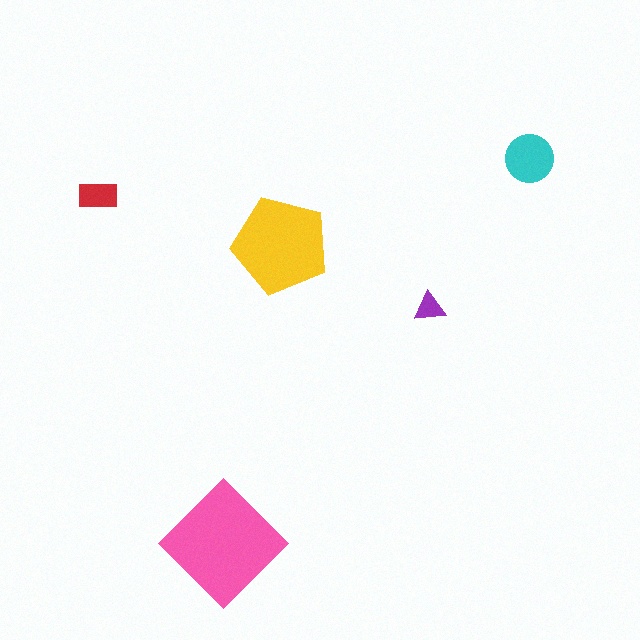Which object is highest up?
The cyan circle is topmost.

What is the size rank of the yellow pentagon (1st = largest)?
2nd.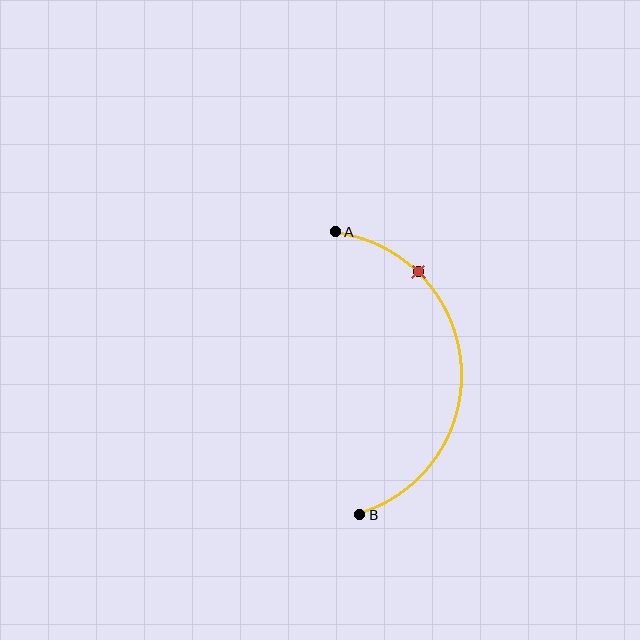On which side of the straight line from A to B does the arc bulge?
The arc bulges to the right of the straight line connecting A and B.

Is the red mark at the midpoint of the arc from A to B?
No. The red mark lies on the arc but is closer to endpoint A. The arc midpoint would be at the point on the curve equidistant along the arc from both A and B.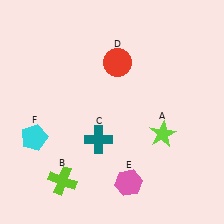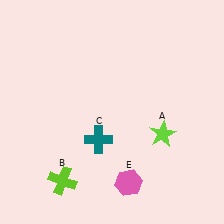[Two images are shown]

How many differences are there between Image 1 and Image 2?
There are 2 differences between the two images.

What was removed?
The red circle (D), the cyan pentagon (F) were removed in Image 2.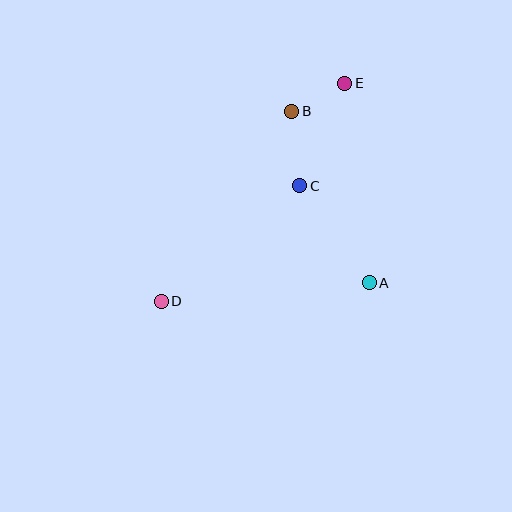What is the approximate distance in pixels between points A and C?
The distance between A and C is approximately 119 pixels.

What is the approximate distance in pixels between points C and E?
The distance between C and E is approximately 112 pixels.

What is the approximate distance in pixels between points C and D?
The distance between C and D is approximately 180 pixels.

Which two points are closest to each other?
Points B and E are closest to each other.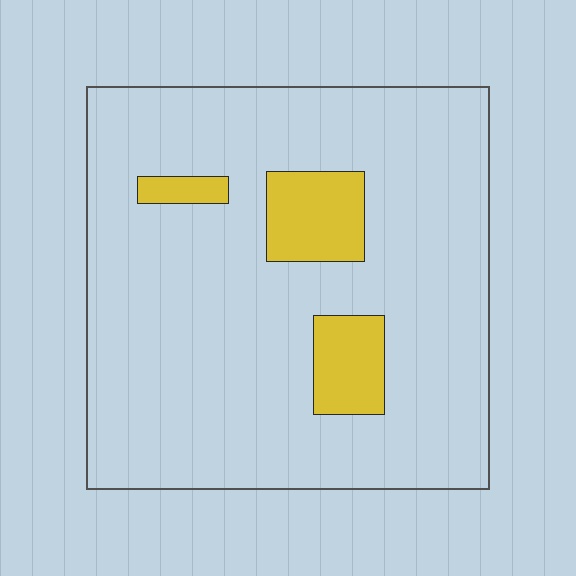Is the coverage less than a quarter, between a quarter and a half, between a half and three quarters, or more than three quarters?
Less than a quarter.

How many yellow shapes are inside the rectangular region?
3.